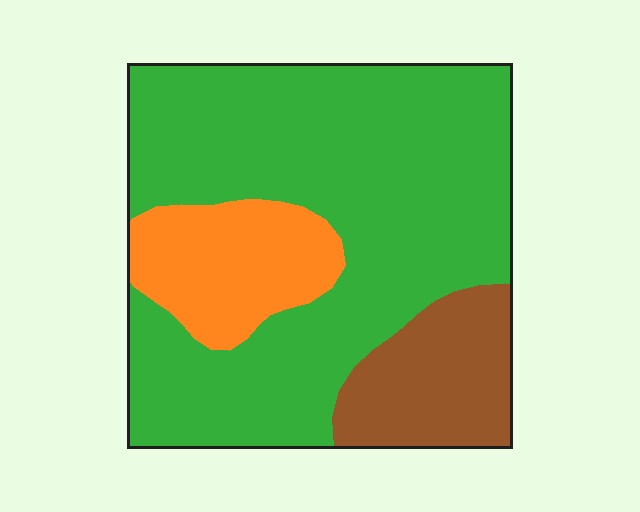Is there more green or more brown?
Green.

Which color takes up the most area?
Green, at roughly 70%.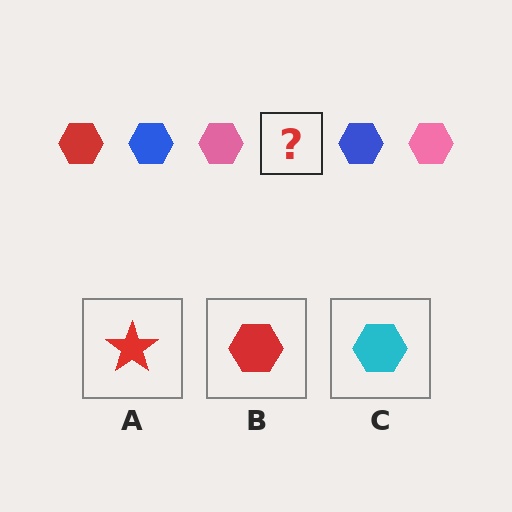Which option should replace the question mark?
Option B.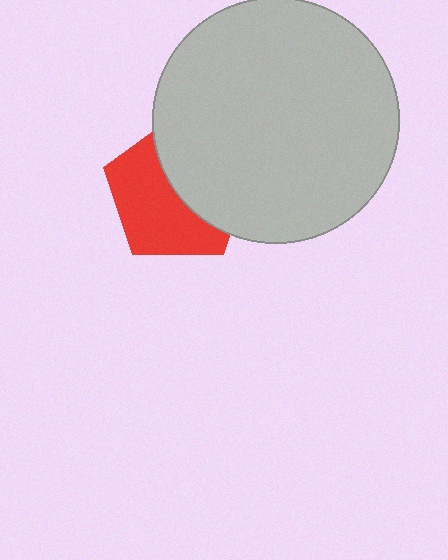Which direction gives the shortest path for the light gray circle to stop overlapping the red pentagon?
Moving right gives the shortest separation.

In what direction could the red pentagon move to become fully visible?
The red pentagon could move left. That would shift it out from behind the light gray circle entirely.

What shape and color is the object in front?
The object in front is a light gray circle.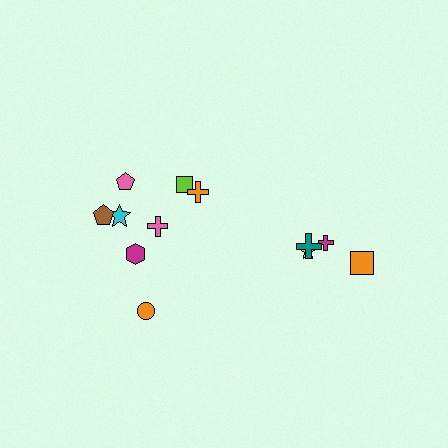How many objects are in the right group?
There are 4 objects.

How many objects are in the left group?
There are 8 objects.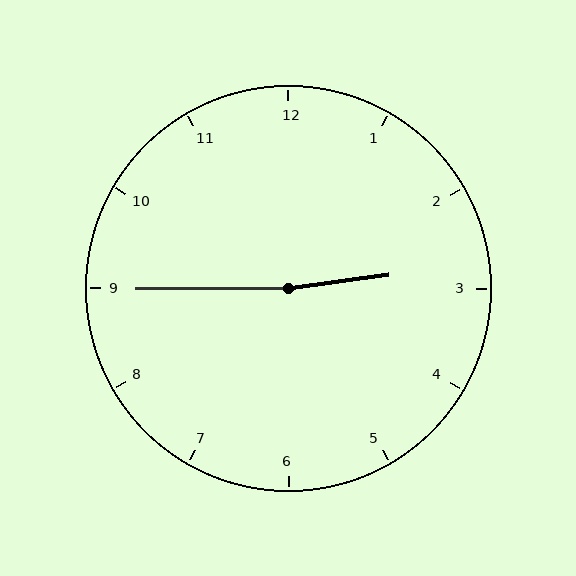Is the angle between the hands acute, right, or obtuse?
It is obtuse.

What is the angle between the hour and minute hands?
Approximately 172 degrees.